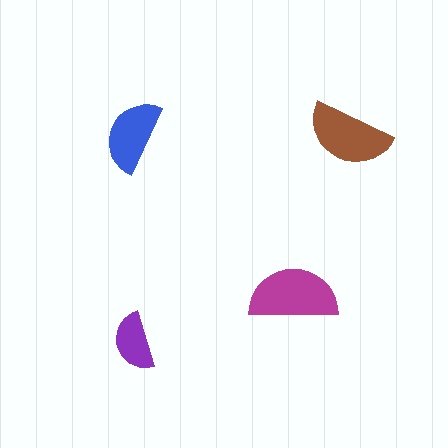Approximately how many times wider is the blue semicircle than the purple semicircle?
About 1.5 times wider.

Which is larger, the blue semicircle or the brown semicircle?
The brown one.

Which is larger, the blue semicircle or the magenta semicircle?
The magenta one.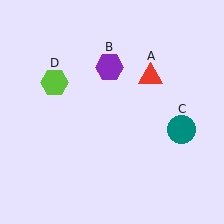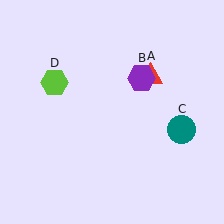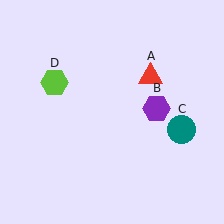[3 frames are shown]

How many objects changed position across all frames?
1 object changed position: purple hexagon (object B).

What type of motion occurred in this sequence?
The purple hexagon (object B) rotated clockwise around the center of the scene.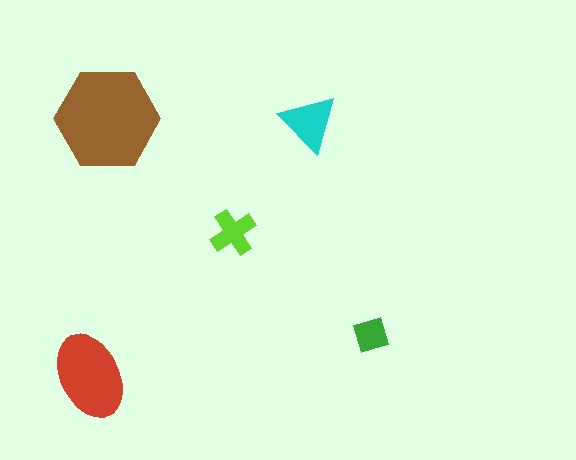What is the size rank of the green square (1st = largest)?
5th.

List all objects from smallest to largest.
The green square, the lime cross, the cyan triangle, the red ellipse, the brown hexagon.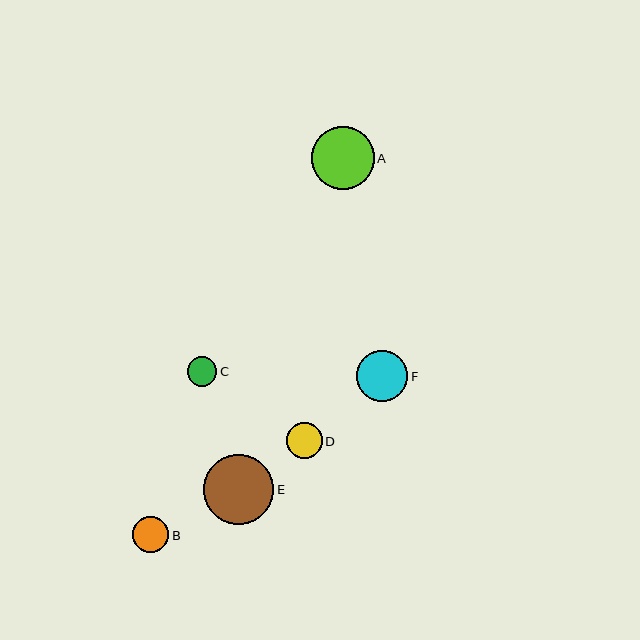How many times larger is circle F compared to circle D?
Circle F is approximately 1.4 times the size of circle D.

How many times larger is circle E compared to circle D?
Circle E is approximately 2.0 times the size of circle D.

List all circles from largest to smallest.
From largest to smallest: E, A, F, B, D, C.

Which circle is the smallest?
Circle C is the smallest with a size of approximately 30 pixels.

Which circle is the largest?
Circle E is the largest with a size of approximately 70 pixels.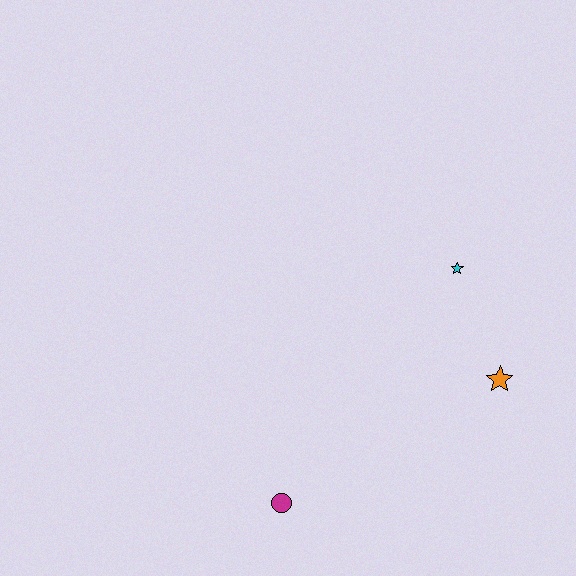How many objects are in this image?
There are 3 objects.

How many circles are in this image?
There is 1 circle.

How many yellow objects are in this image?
There are no yellow objects.